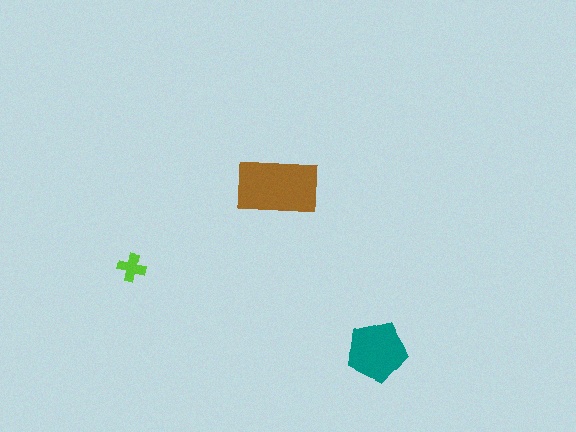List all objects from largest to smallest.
The brown rectangle, the teal pentagon, the lime cross.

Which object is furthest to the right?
The teal pentagon is rightmost.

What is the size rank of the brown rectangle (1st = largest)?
1st.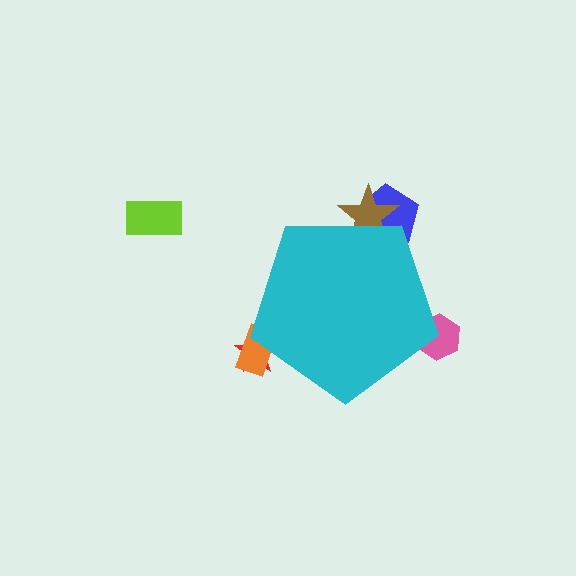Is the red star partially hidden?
Yes, the red star is partially hidden behind the cyan pentagon.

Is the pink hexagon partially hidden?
Yes, the pink hexagon is partially hidden behind the cyan pentagon.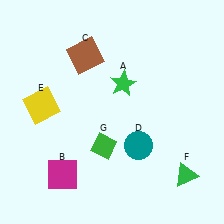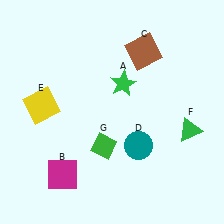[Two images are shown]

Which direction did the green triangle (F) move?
The green triangle (F) moved up.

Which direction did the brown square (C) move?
The brown square (C) moved right.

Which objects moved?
The objects that moved are: the brown square (C), the green triangle (F).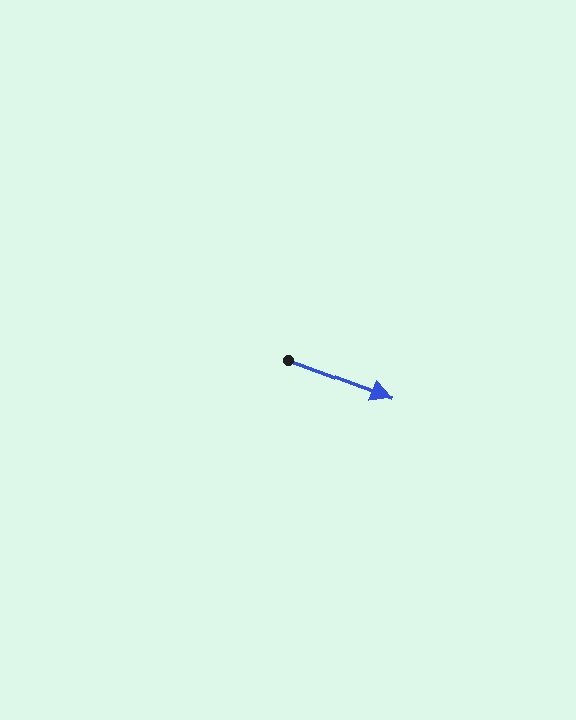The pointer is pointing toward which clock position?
Roughly 4 o'clock.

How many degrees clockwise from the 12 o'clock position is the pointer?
Approximately 110 degrees.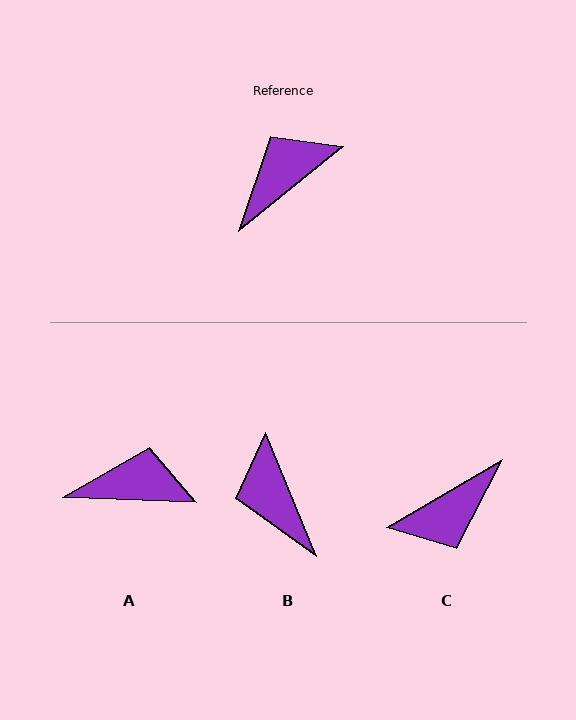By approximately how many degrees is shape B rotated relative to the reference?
Approximately 73 degrees counter-clockwise.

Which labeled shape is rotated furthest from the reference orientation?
C, about 172 degrees away.